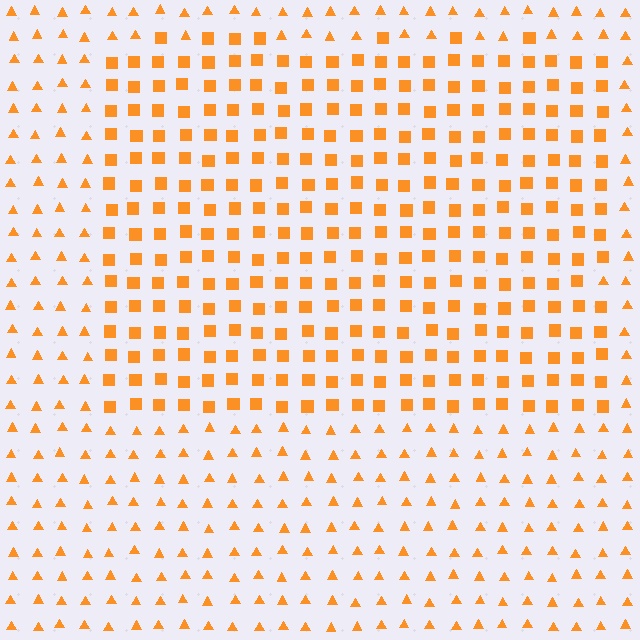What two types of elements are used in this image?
The image uses squares inside the rectangle region and triangles outside it.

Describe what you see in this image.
The image is filled with small orange elements arranged in a uniform grid. A rectangle-shaped region contains squares, while the surrounding area contains triangles. The boundary is defined purely by the change in element shape.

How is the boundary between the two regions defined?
The boundary is defined by a change in element shape: squares inside vs. triangles outside. All elements share the same color and spacing.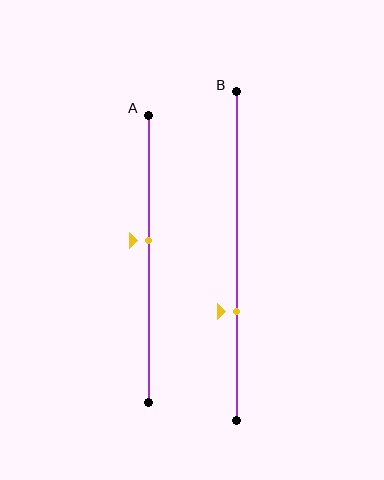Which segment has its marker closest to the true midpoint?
Segment A has its marker closest to the true midpoint.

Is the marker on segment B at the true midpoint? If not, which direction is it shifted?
No, the marker on segment B is shifted downward by about 17% of the segment length.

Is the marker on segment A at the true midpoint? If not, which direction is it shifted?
No, the marker on segment A is shifted upward by about 6% of the segment length.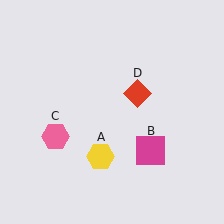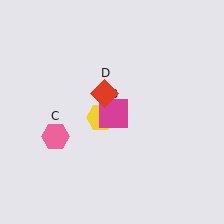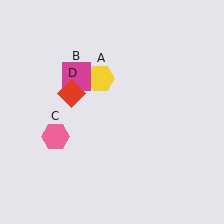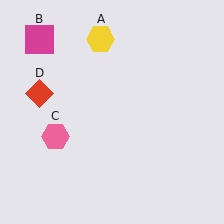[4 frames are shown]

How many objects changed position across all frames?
3 objects changed position: yellow hexagon (object A), magenta square (object B), red diamond (object D).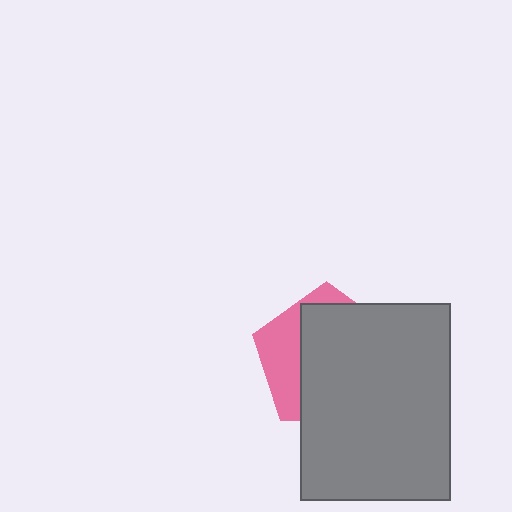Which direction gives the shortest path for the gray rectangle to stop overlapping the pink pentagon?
Moving right gives the shortest separation.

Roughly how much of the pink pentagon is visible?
A small part of it is visible (roughly 31%).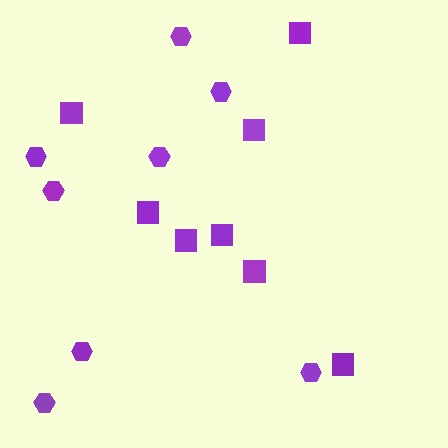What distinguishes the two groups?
There are 2 groups: one group of squares (8) and one group of hexagons (8).